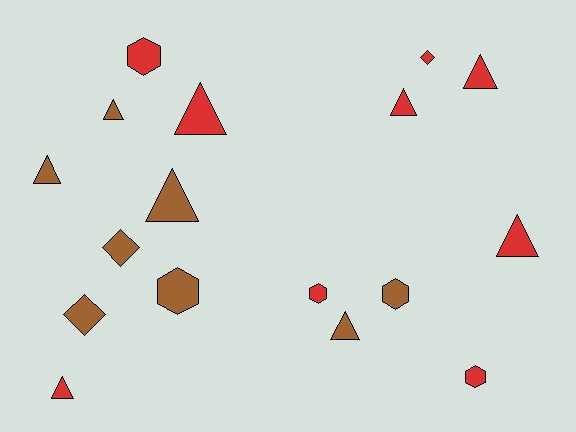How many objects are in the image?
There are 17 objects.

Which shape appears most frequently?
Triangle, with 9 objects.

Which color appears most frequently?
Red, with 9 objects.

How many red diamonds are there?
There is 1 red diamond.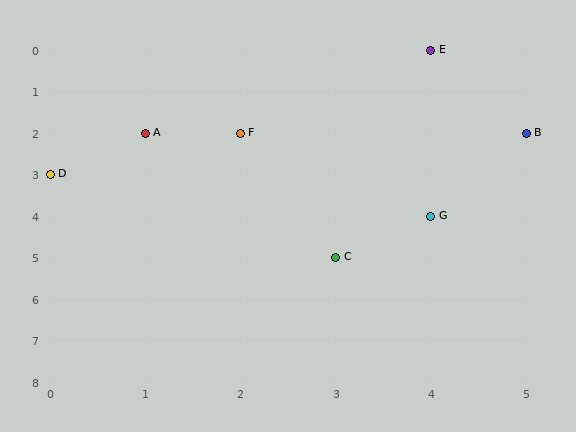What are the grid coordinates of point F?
Point F is at grid coordinates (2, 2).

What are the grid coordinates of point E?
Point E is at grid coordinates (4, 0).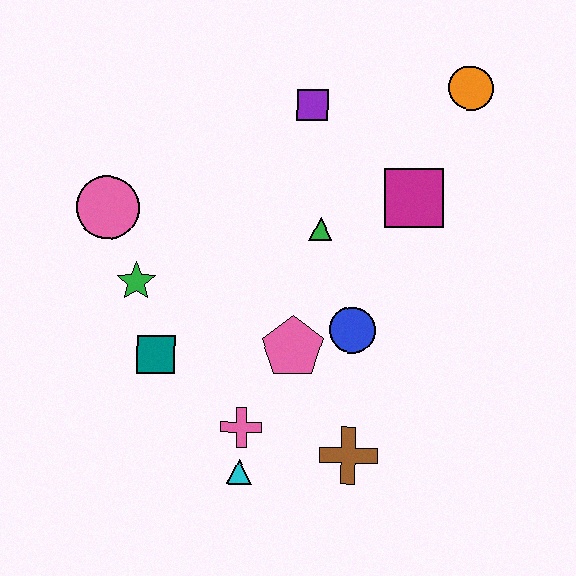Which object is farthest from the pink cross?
The orange circle is farthest from the pink cross.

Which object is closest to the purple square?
The green triangle is closest to the purple square.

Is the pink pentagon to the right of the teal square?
Yes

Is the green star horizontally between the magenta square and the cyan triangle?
No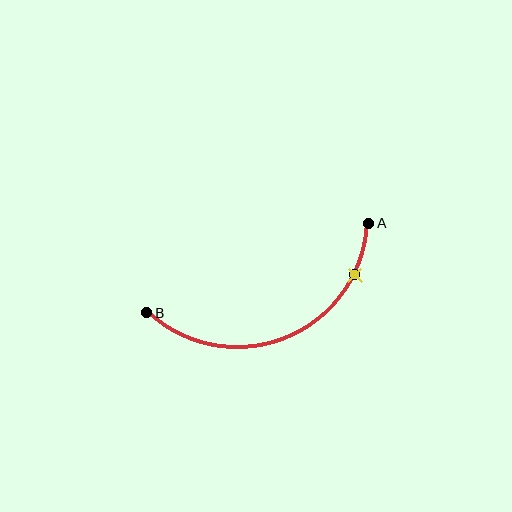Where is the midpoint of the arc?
The arc midpoint is the point on the curve farthest from the straight line joining A and B. It sits below that line.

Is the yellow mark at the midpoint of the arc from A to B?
No. The yellow mark lies on the arc but is closer to endpoint A. The arc midpoint would be at the point on the curve equidistant along the arc from both A and B.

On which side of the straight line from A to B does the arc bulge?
The arc bulges below the straight line connecting A and B.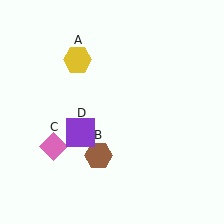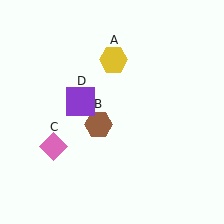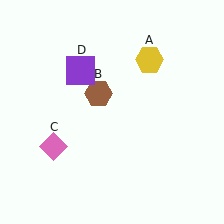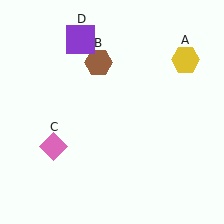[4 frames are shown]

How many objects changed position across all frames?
3 objects changed position: yellow hexagon (object A), brown hexagon (object B), purple square (object D).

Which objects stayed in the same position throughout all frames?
Pink diamond (object C) remained stationary.